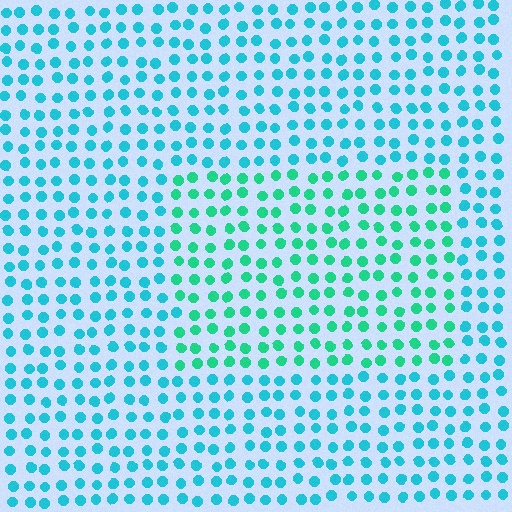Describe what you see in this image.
The image is filled with small cyan elements in a uniform arrangement. A rectangle-shaped region is visible where the elements are tinted to a slightly different hue, forming a subtle color boundary.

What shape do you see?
I see a rectangle.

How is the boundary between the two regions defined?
The boundary is defined purely by a slight shift in hue (about 31 degrees). Spacing, size, and orientation are identical on both sides.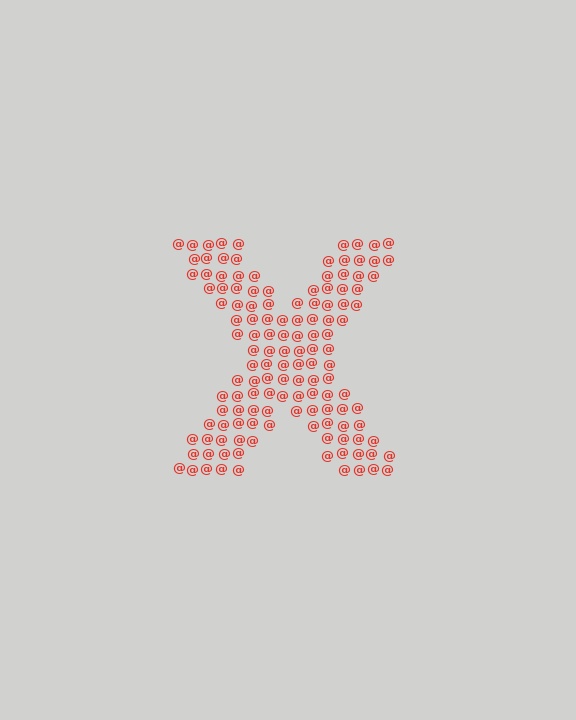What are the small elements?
The small elements are at signs.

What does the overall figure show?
The overall figure shows the letter X.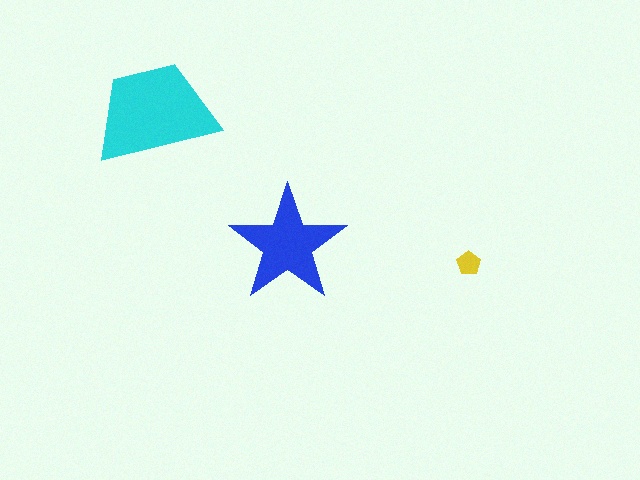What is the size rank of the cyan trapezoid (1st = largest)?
1st.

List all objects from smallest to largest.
The yellow pentagon, the blue star, the cyan trapezoid.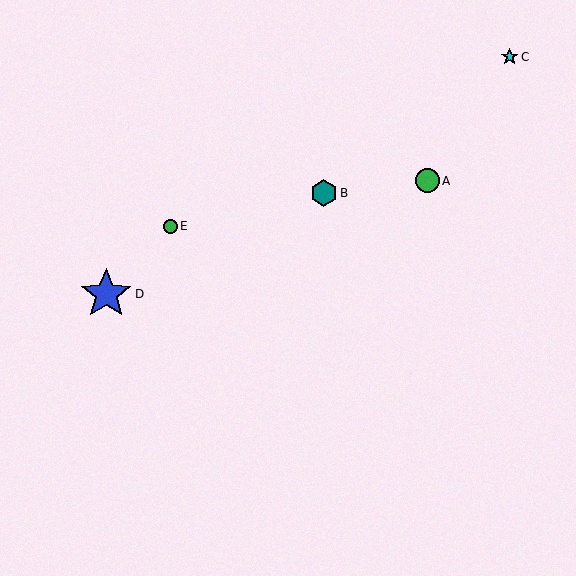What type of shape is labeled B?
Shape B is a teal hexagon.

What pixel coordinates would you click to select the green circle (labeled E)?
Click at (171, 226) to select the green circle E.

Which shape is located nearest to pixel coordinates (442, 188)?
The green circle (labeled A) at (427, 181) is nearest to that location.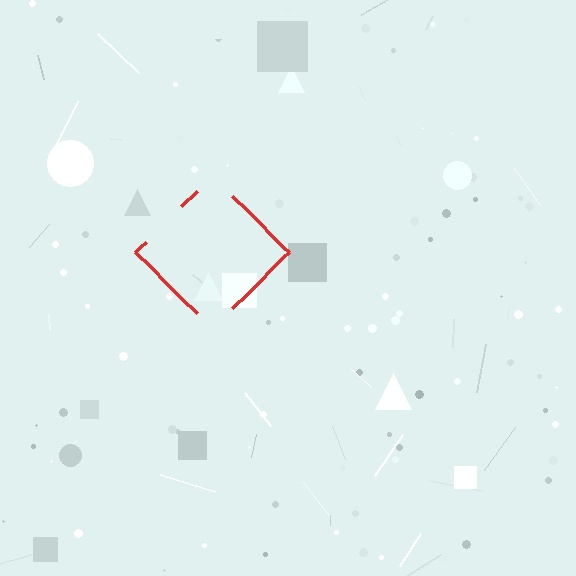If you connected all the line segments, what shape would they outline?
They would outline a diamond.